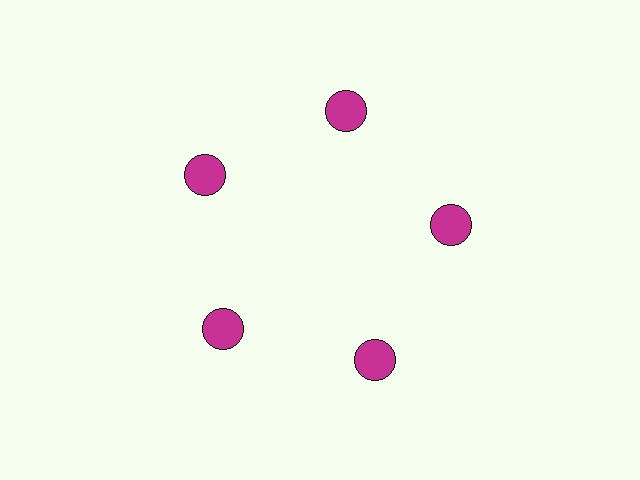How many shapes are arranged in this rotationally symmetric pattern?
There are 5 shapes, arranged in 5 groups of 1.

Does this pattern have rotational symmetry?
Yes, this pattern has 5-fold rotational symmetry. It looks the same after rotating 72 degrees around the center.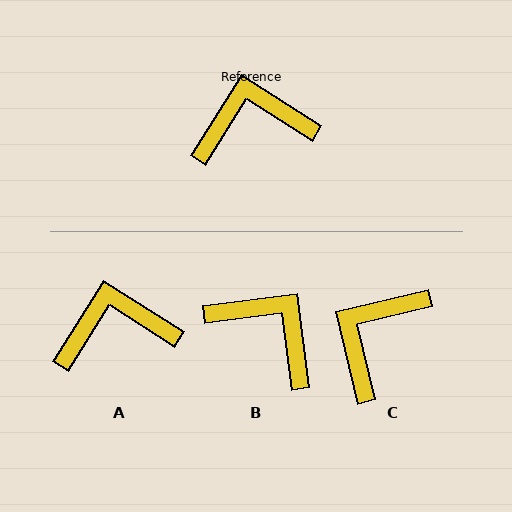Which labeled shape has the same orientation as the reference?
A.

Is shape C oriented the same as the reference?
No, it is off by about 46 degrees.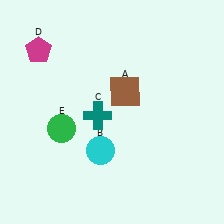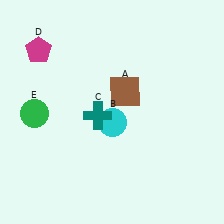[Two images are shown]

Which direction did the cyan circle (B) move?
The cyan circle (B) moved up.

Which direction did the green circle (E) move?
The green circle (E) moved left.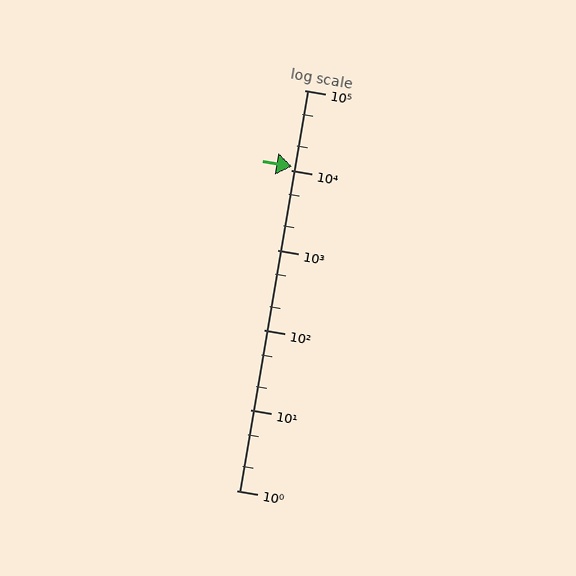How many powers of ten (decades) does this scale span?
The scale spans 5 decades, from 1 to 100000.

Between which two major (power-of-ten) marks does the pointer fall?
The pointer is between 10000 and 100000.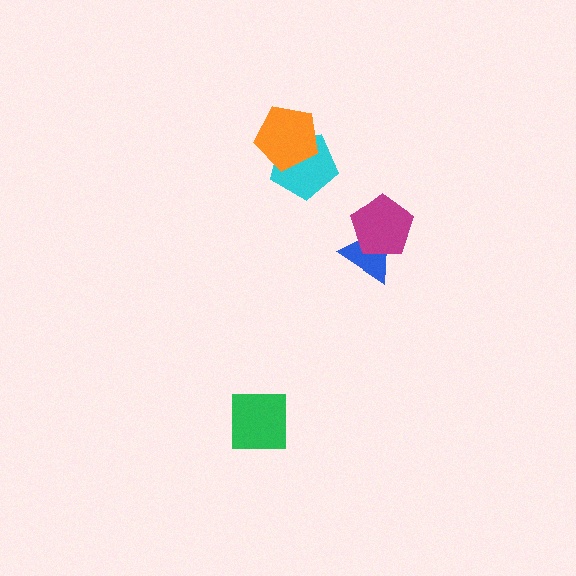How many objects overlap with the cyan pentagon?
1 object overlaps with the cyan pentagon.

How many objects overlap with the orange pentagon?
1 object overlaps with the orange pentagon.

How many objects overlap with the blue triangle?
1 object overlaps with the blue triangle.